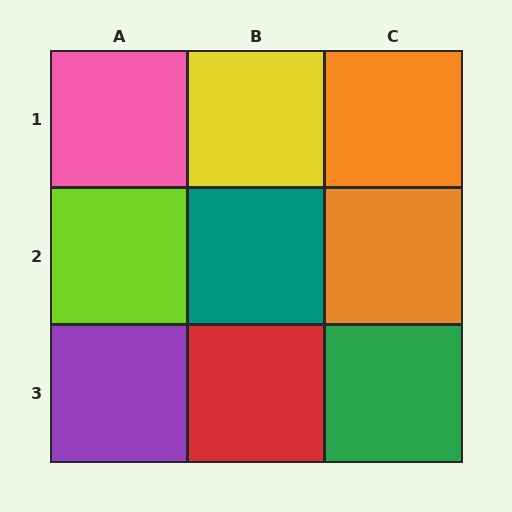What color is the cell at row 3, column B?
Red.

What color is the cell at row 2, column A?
Lime.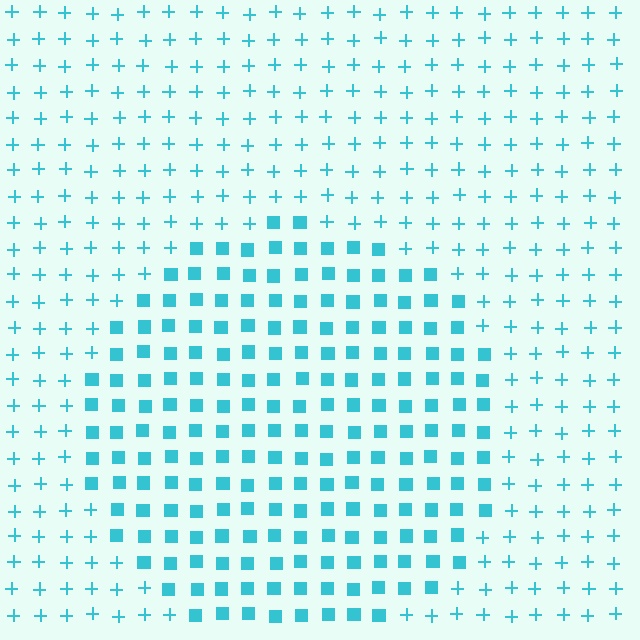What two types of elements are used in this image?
The image uses squares inside the circle region and plus signs outside it.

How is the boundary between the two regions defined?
The boundary is defined by a change in element shape: squares inside vs. plus signs outside. All elements share the same color and spacing.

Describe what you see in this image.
The image is filled with small cyan elements arranged in a uniform grid. A circle-shaped region contains squares, while the surrounding area contains plus signs. The boundary is defined purely by the change in element shape.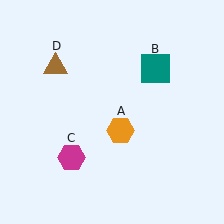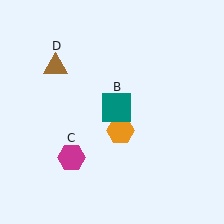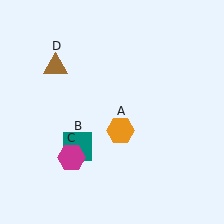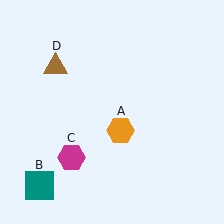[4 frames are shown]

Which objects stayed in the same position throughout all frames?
Orange hexagon (object A) and magenta hexagon (object C) and brown triangle (object D) remained stationary.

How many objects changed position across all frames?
1 object changed position: teal square (object B).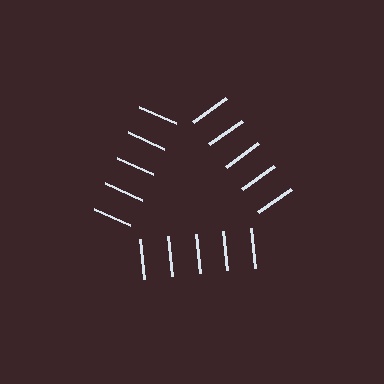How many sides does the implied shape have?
3 sides — the line-ends trace a triangle.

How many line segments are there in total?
15 — 5 along each of the 3 edges.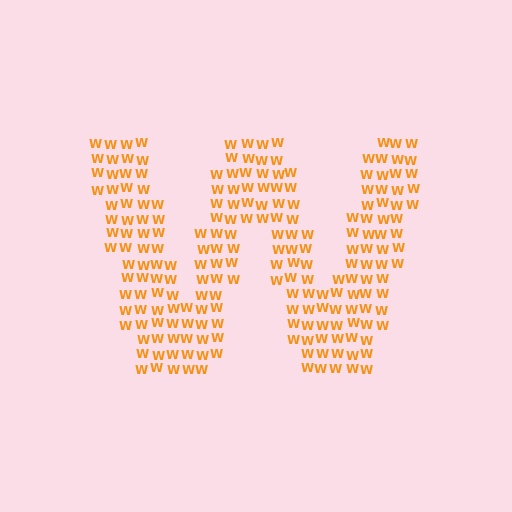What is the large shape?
The large shape is the letter W.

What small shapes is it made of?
It is made of small letter W's.